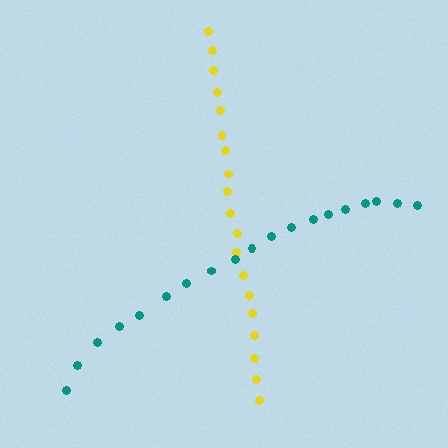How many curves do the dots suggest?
There are 2 distinct paths.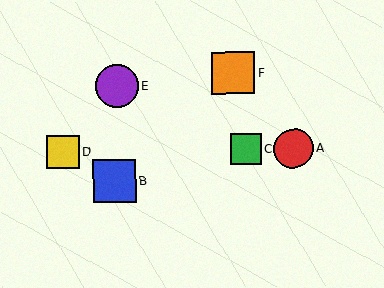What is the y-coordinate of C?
Object C is at y≈149.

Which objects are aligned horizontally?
Objects A, C, D are aligned horizontally.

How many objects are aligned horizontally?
3 objects (A, C, D) are aligned horizontally.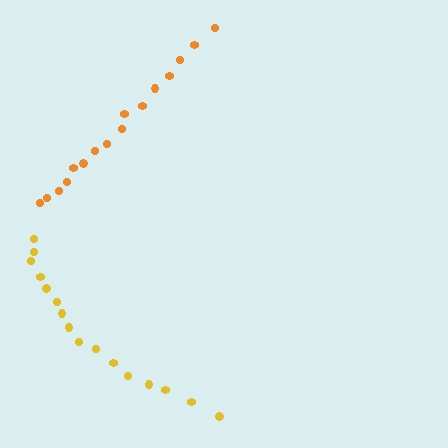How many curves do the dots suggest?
There are 2 distinct paths.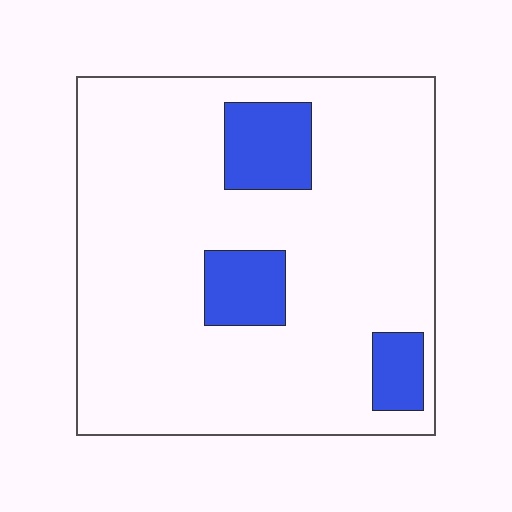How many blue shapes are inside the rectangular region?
3.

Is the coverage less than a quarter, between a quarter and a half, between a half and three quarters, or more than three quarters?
Less than a quarter.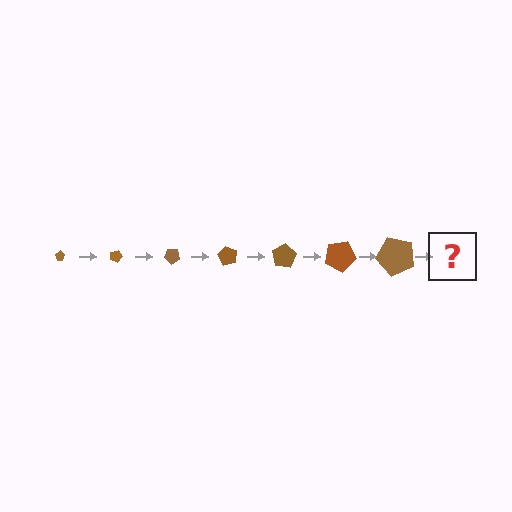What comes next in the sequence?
The next element should be a pentagon, larger than the previous one and rotated 140 degrees from the start.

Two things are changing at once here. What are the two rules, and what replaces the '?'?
The two rules are that the pentagon grows larger each step and it rotates 20 degrees each step. The '?' should be a pentagon, larger than the previous one and rotated 140 degrees from the start.